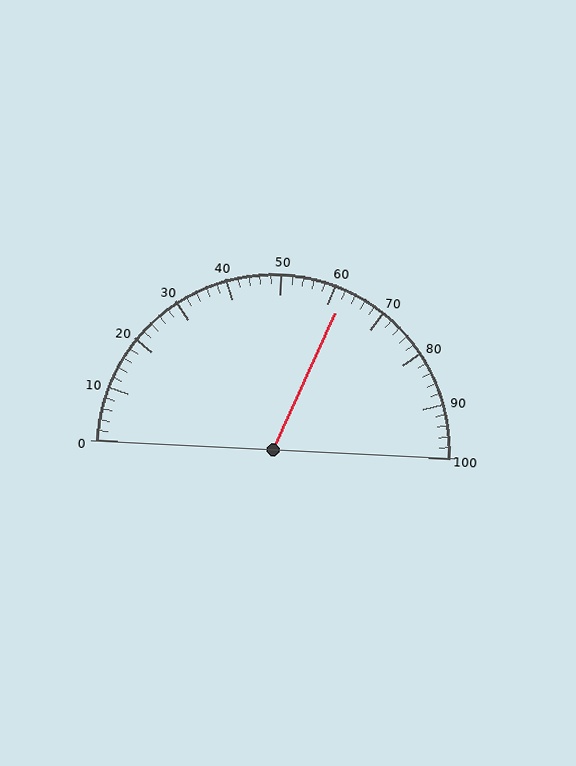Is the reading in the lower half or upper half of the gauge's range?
The reading is in the upper half of the range (0 to 100).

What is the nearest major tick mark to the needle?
The nearest major tick mark is 60.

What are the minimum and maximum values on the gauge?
The gauge ranges from 0 to 100.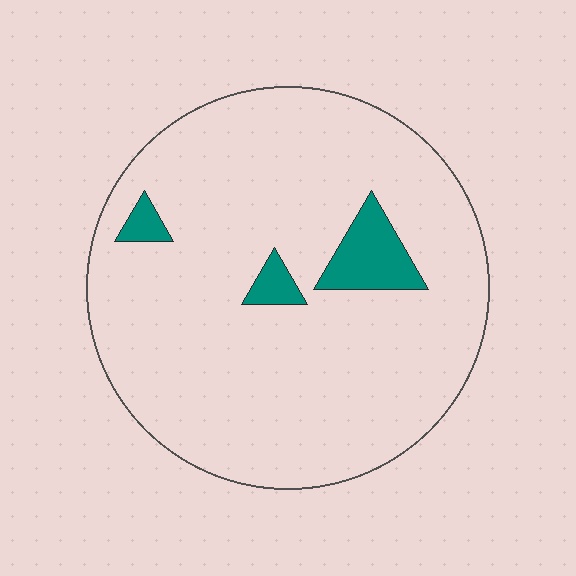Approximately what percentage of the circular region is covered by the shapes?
Approximately 5%.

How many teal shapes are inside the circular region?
3.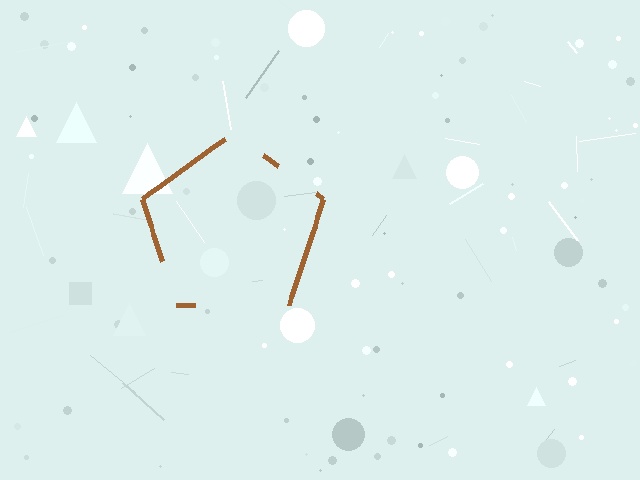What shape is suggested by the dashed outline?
The dashed outline suggests a pentagon.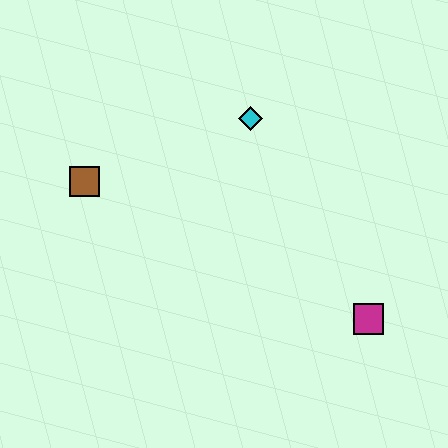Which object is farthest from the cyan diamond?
The magenta square is farthest from the cyan diamond.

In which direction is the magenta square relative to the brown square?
The magenta square is to the right of the brown square.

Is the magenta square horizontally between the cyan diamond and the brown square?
No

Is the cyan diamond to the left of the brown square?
No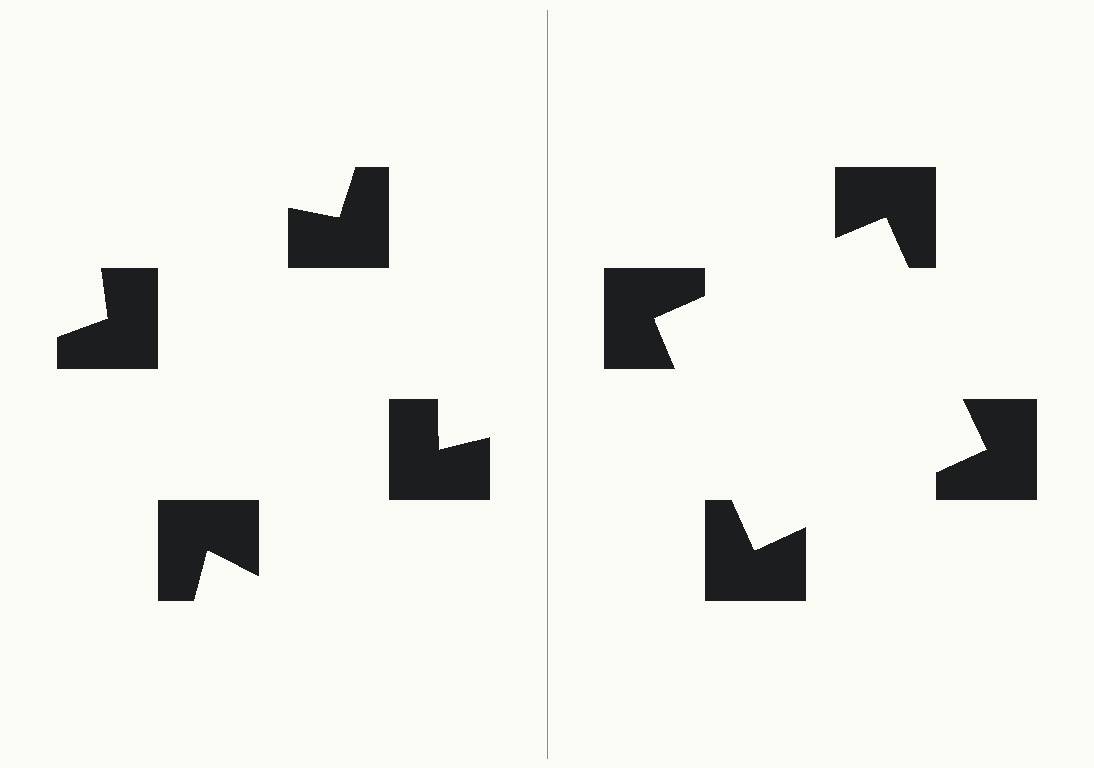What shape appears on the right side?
An illusory square.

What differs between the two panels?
The notched squares are positioned identically on both sides; only the wedge orientations differ. On the right they align to a square; on the left they are misaligned.